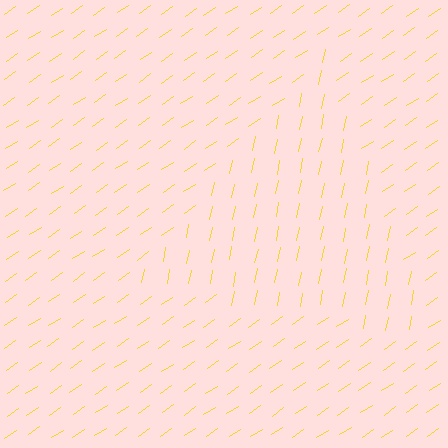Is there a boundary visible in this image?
Yes, there is a texture boundary formed by a change in line orientation.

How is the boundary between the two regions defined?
The boundary is defined purely by a change in line orientation (approximately 45 degrees difference). All lines are the same color and thickness.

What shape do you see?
I see a triangle.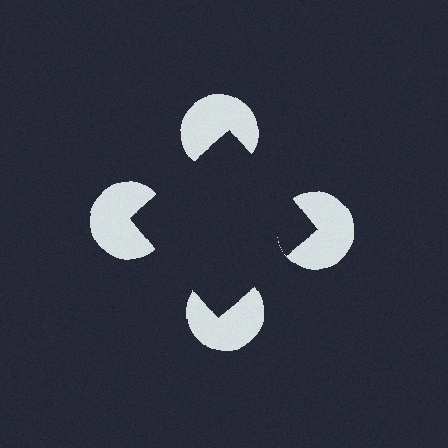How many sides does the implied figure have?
4 sides.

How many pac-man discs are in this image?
There are 4 — one at each vertex of the illusory square.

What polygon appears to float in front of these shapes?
An illusory square — its edges are inferred from the aligned wedge cuts in the pac-man discs, not physically drawn.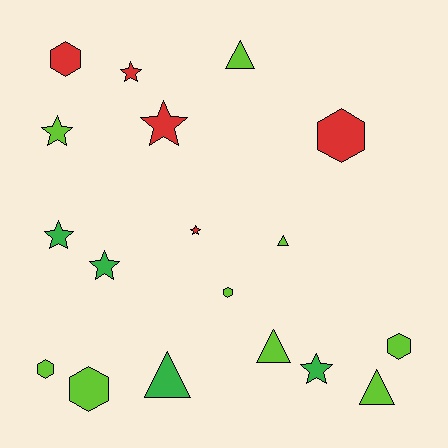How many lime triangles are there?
There are 4 lime triangles.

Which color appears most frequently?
Lime, with 9 objects.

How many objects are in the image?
There are 18 objects.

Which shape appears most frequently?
Star, with 7 objects.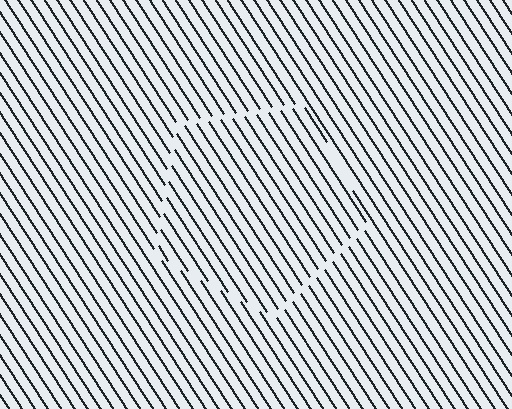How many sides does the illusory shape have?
5 sides — the line-ends trace a pentagon.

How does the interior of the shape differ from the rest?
The interior of the shape contains the same grating, shifted by half a period — the contour is defined by the phase discontinuity where line-ends from the inner and outer gratings abut.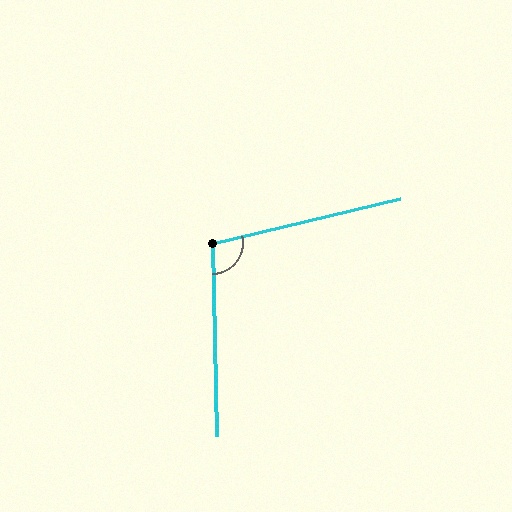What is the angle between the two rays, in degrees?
Approximately 102 degrees.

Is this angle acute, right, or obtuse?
It is obtuse.